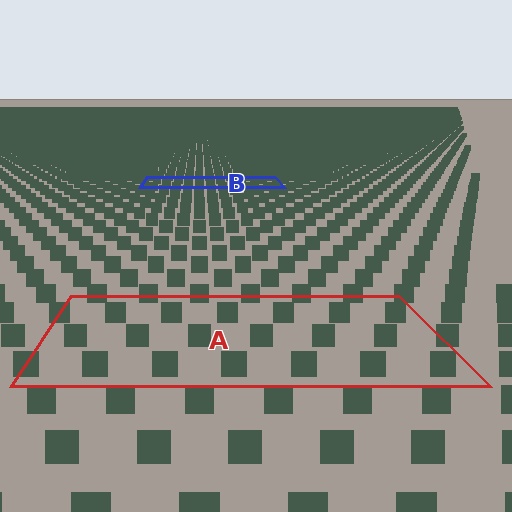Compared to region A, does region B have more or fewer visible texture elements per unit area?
Region B has more texture elements per unit area — they are packed more densely because it is farther away.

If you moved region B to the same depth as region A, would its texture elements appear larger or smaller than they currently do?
They would appear larger. At a closer depth, the same texture elements are projected at a bigger on-screen size.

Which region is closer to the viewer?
Region A is closer. The texture elements there are larger and more spread out.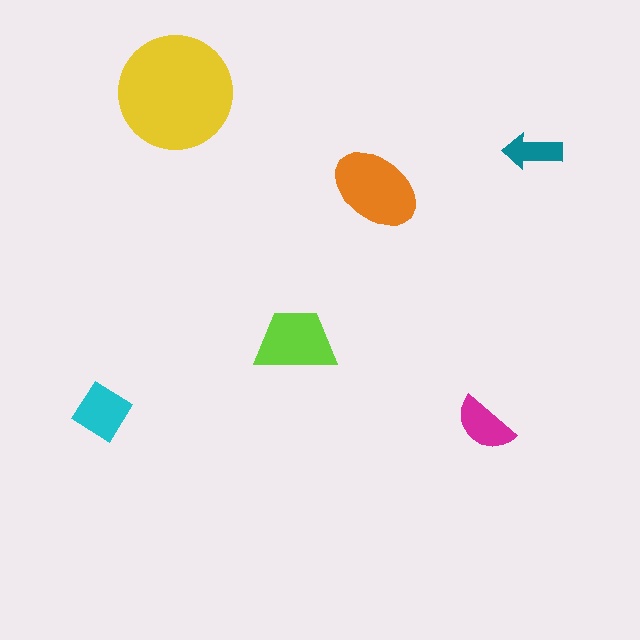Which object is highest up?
The yellow circle is topmost.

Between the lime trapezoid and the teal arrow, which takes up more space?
The lime trapezoid.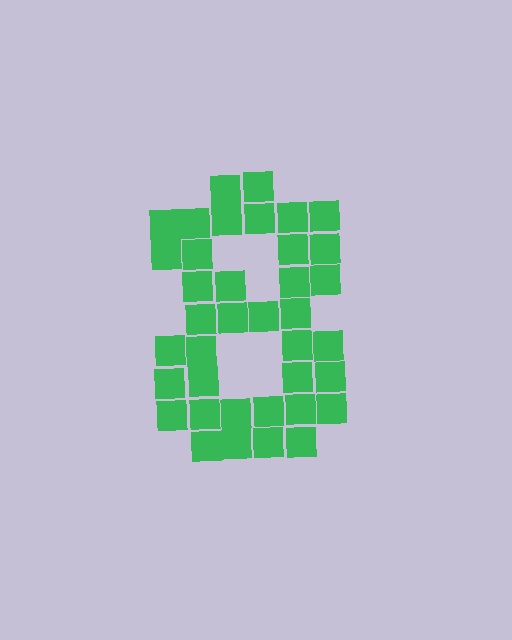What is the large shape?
The large shape is the digit 8.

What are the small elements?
The small elements are squares.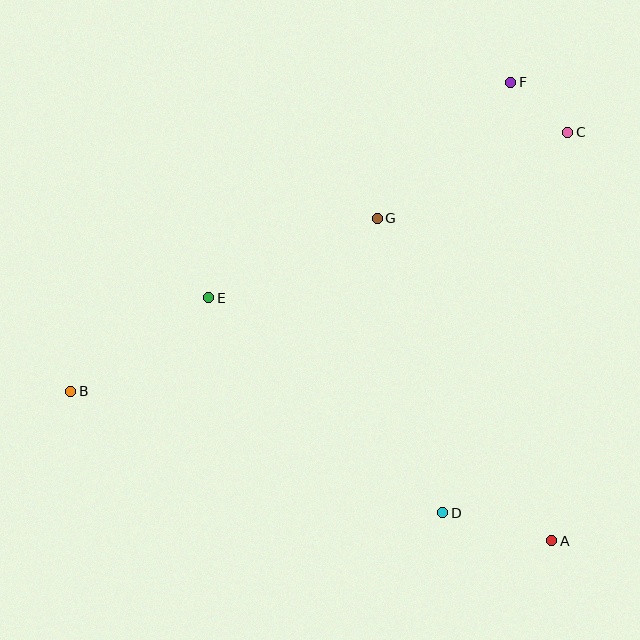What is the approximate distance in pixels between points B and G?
The distance between B and G is approximately 352 pixels.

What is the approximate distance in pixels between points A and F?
The distance between A and F is approximately 460 pixels.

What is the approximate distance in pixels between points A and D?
The distance between A and D is approximately 112 pixels.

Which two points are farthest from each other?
Points B and C are farthest from each other.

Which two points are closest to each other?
Points C and F are closest to each other.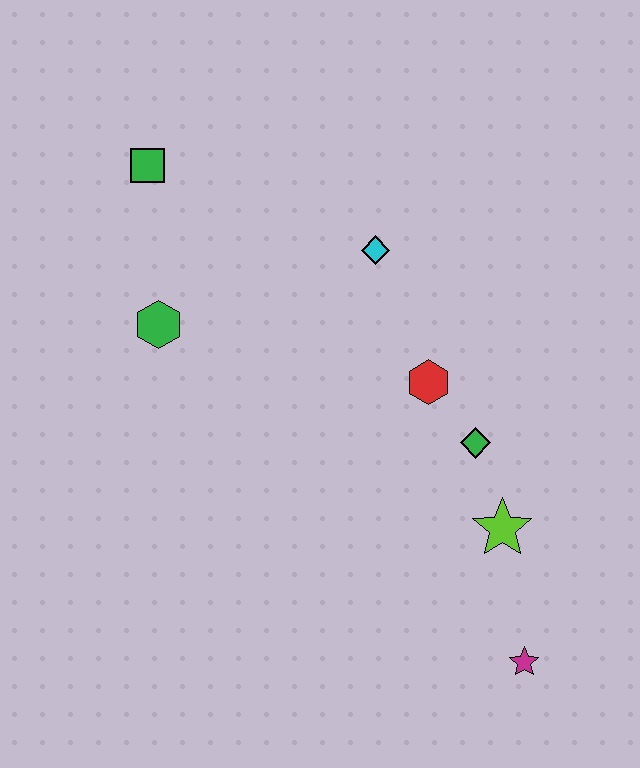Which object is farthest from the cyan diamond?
The magenta star is farthest from the cyan diamond.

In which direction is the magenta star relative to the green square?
The magenta star is below the green square.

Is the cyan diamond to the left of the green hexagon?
No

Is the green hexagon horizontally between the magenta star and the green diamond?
No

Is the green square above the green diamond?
Yes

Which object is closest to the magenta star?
The lime star is closest to the magenta star.